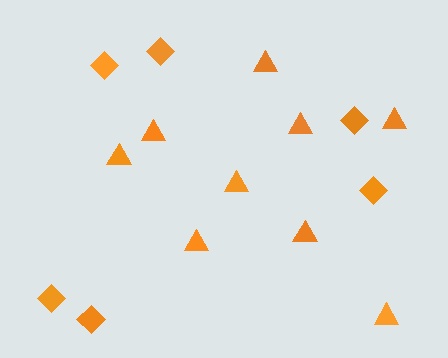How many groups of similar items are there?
There are 2 groups: one group of triangles (9) and one group of diamonds (6).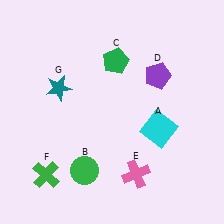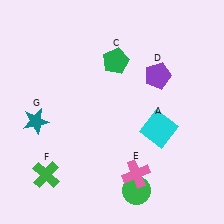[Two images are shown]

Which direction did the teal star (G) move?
The teal star (G) moved down.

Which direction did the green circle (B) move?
The green circle (B) moved right.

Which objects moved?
The objects that moved are: the green circle (B), the teal star (G).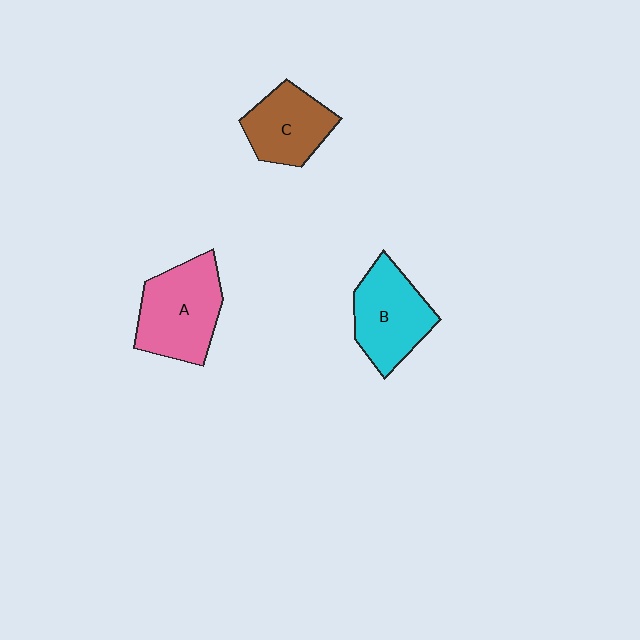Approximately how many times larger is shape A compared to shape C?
Approximately 1.3 times.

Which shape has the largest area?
Shape A (pink).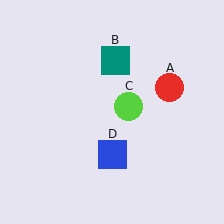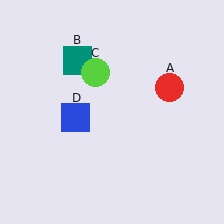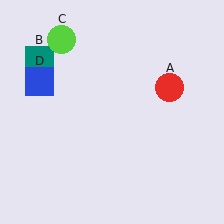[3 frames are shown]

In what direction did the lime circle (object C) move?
The lime circle (object C) moved up and to the left.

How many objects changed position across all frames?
3 objects changed position: teal square (object B), lime circle (object C), blue square (object D).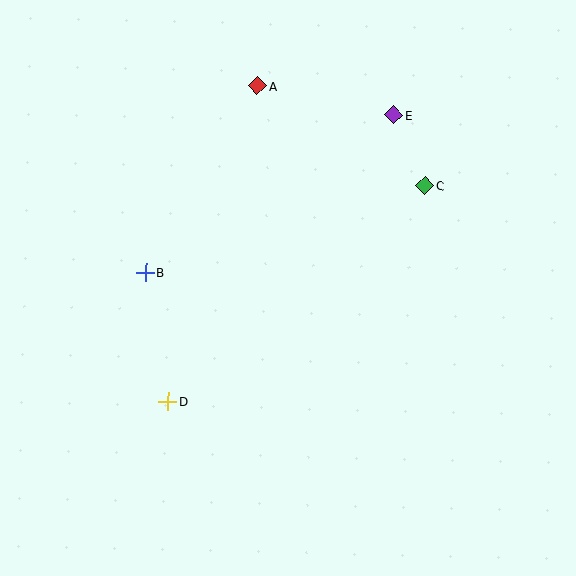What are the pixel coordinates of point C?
Point C is at (425, 186).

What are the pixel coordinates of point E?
Point E is at (394, 115).